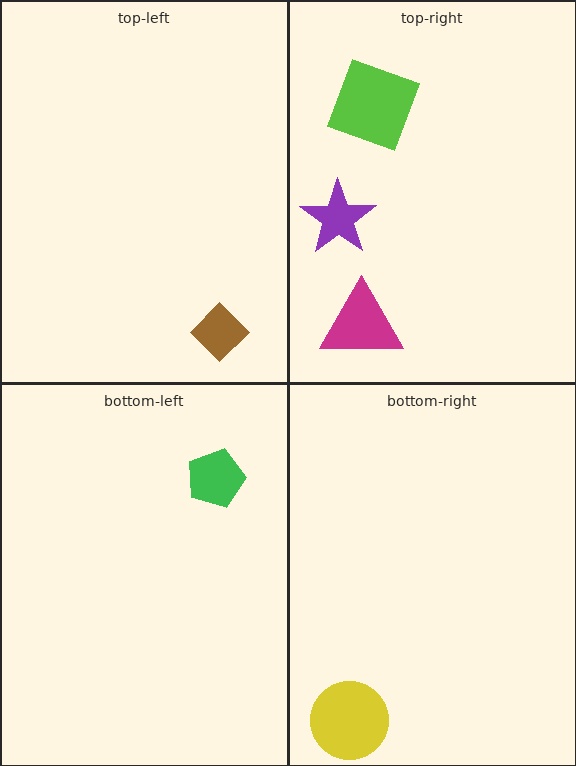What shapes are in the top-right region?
The lime square, the magenta triangle, the purple star.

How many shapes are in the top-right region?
3.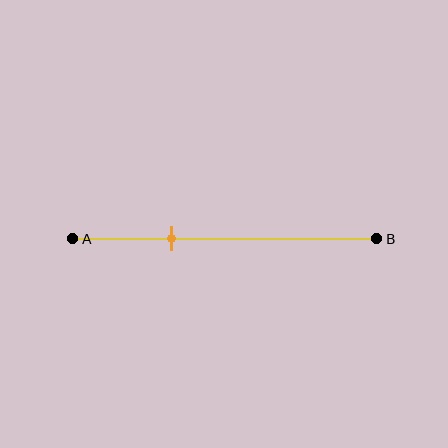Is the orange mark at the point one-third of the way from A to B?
Yes, the mark is approximately at the one-third point.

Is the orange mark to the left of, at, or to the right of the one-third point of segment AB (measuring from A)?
The orange mark is approximately at the one-third point of segment AB.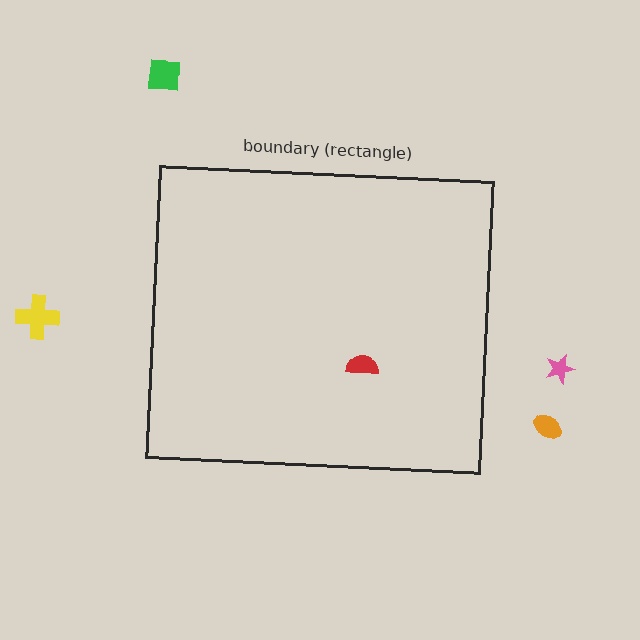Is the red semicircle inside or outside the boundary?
Inside.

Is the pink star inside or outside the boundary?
Outside.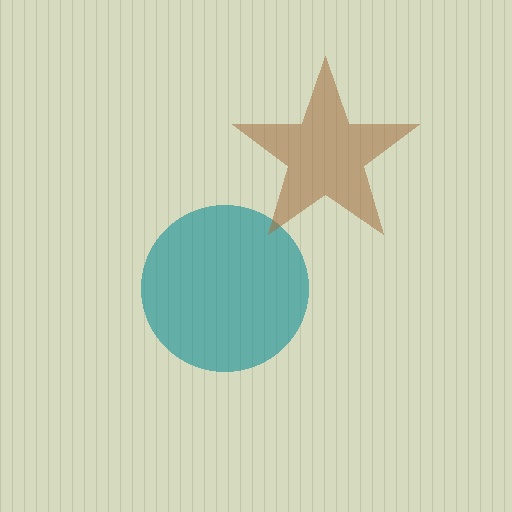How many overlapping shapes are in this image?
There are 2 overlapping shapes in the image.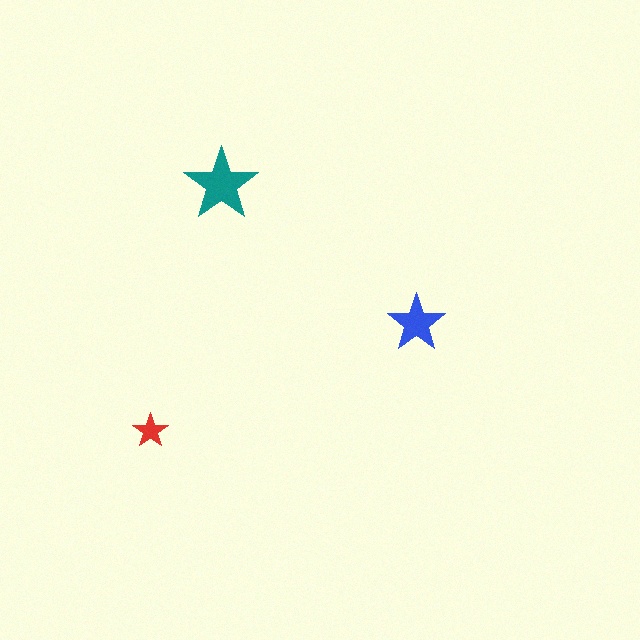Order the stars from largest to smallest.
the teal one, the blue one, the red one.